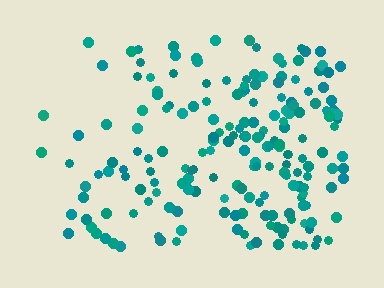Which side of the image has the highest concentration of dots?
The right.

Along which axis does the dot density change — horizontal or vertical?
Horizontal.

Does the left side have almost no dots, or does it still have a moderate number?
Still a moderate number, just noticeably fewer than the right.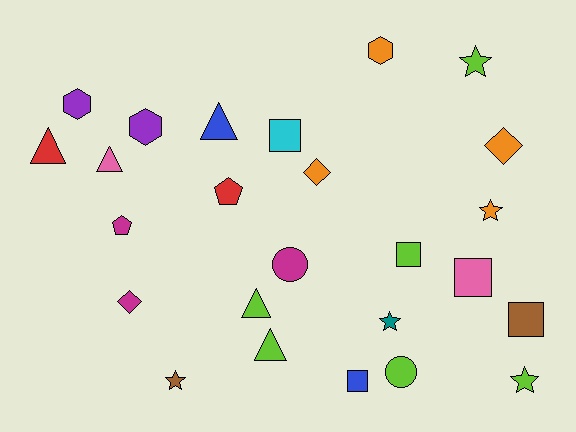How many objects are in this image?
There are 25 objects.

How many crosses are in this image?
There are no crosses.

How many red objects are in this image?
There are 2 red objects.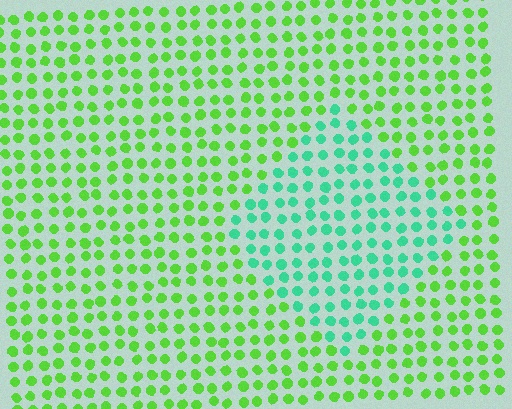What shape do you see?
I see a diamond.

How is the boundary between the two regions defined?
The boundary is defined purely by a slight shift in hue (about 47 degrees). Spacing, size, and orientation are identical on both sides.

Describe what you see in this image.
The image is filled with small lime elements in a uniform arrangement. A diamond-shaped region is visible where the elements are tinted to a slightly different hue, forming a subtle color boundary.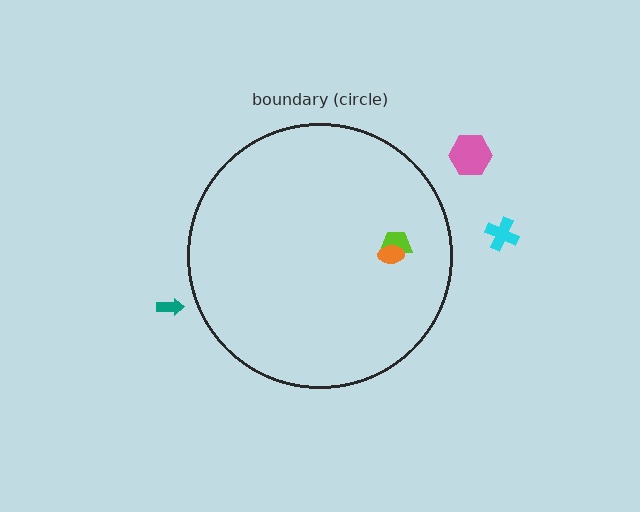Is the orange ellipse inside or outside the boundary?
Inside.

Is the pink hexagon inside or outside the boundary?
Outside.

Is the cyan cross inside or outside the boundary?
Outside.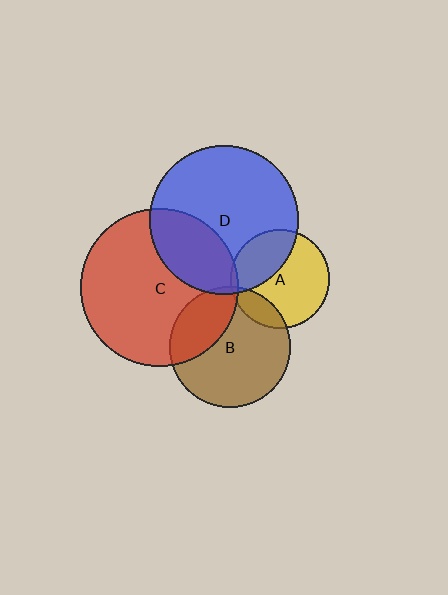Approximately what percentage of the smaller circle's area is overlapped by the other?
Approximately 15%.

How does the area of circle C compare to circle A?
Approximately 2.6 times.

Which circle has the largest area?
Circle C (red).